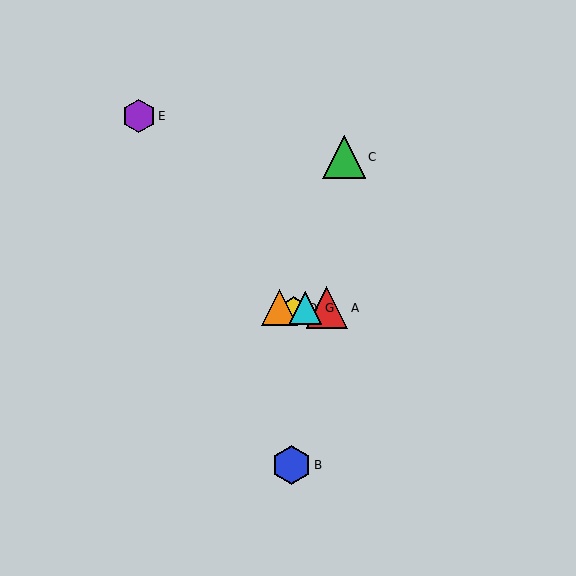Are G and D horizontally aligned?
Yes, both are at y≈308.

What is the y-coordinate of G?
Object G is at y≈308.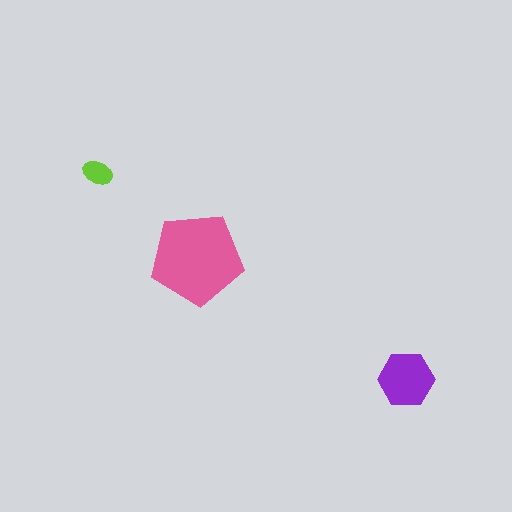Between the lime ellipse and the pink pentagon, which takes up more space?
The pink pentagon.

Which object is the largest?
The pink pentagon.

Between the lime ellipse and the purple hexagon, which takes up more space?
The purple hexagon.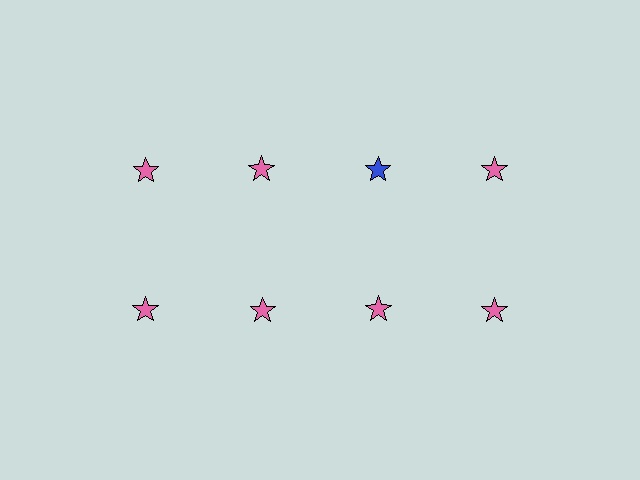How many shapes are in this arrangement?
There are 8 shapes arranged in a grid pattern.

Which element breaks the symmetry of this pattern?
The blue star in the top row, center column breaks the symmetry. All other shapes are pink stars.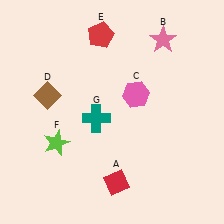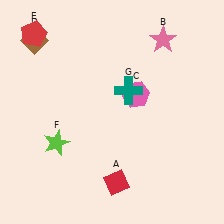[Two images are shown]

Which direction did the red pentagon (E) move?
The red pentagon (E) moved left.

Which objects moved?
The objects that moved are: the brown diamond (D), the red pentagon (E), the teal cross (G).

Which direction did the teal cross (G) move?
The teal cross (G) moved right.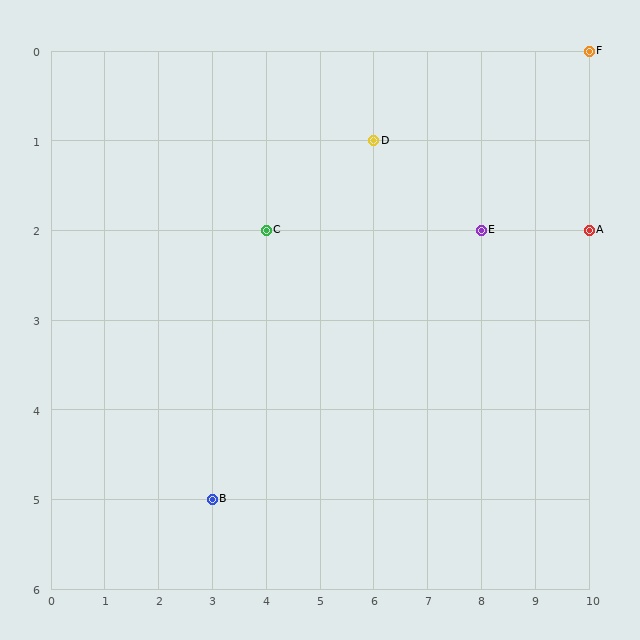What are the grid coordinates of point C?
Point C is at grid coordinates (4, 2).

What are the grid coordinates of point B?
Point B is at grid coordinates (3, 5).